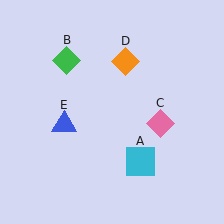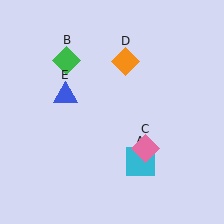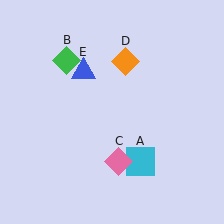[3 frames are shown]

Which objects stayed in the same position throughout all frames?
Cyan square (object A) and green diamond (object B) and orange diamond (object D) remained stationary.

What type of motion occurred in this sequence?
The pink diamond (object C), blue triangle (object E) rotated clockwise around the center of the scene.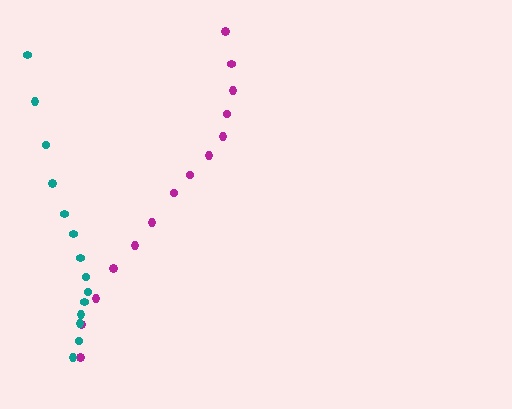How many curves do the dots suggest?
There are 2 distinct paths.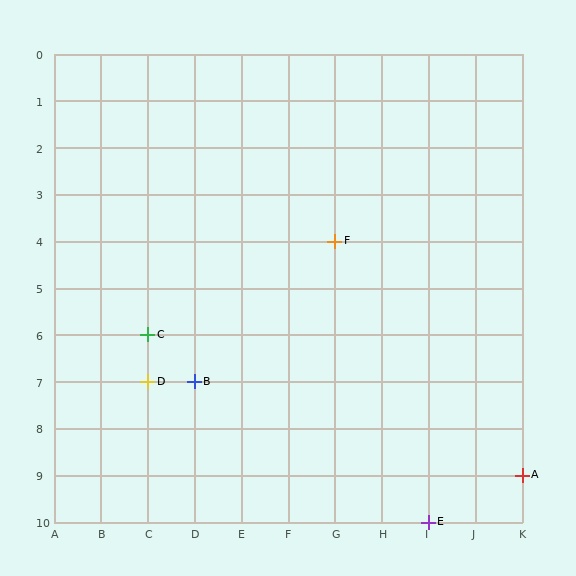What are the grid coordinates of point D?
Point D is at grid coordinates (C, 7).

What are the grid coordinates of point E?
Point E is at grid coordinates (I, 10).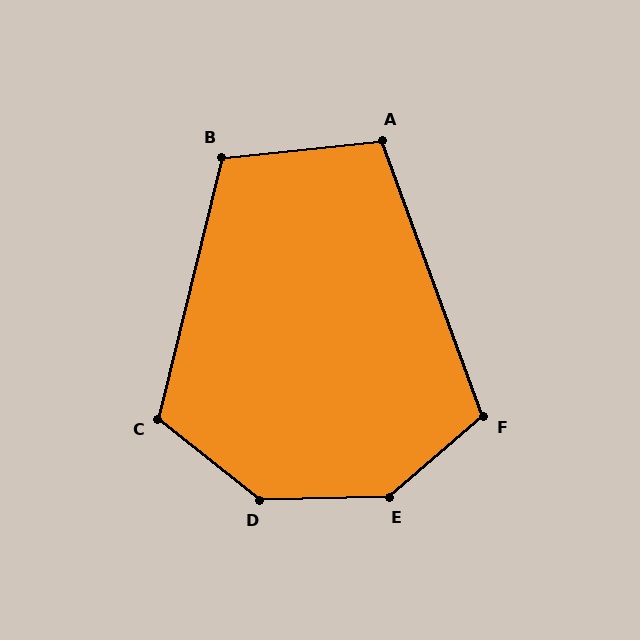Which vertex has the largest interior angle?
E, at approximately 141 degrees.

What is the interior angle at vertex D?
Approximately 140 degrees (obtuse).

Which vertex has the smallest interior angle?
A, at approximately 104 degrees.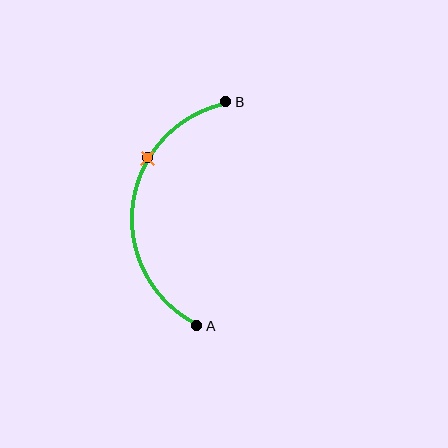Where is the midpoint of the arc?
The arc midpoint is the point on the curve farthest from the straight line joining A and B. It sits to the left of that line.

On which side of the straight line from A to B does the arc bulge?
The arc bulges to the left of the straight line connecting A and B.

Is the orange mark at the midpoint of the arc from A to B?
No. The orange mark lies on the arc but is closer to endpoint B. The arc midpoint would be at the point on the curve equidistant along the arc from both A and B.